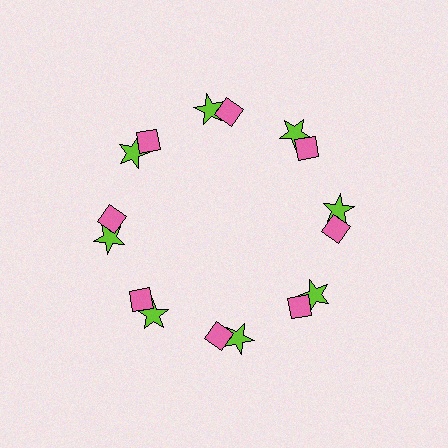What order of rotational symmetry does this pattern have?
This pattern has 8-fold rotational symmetry.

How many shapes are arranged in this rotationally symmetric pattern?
There are 16 shapes, arranged in 8 groups of 2.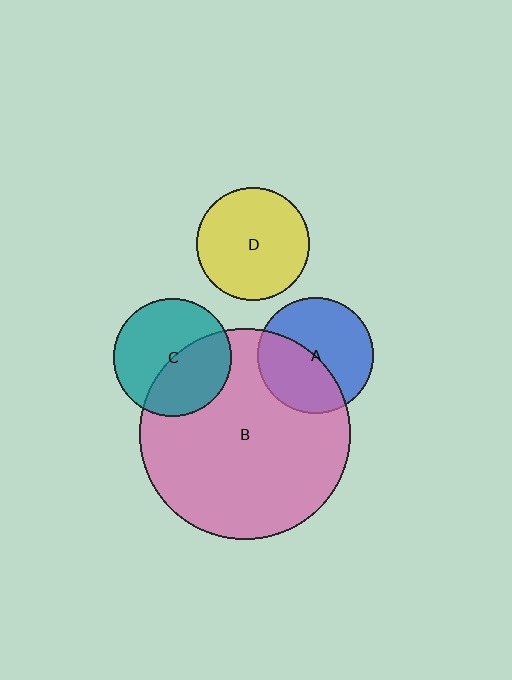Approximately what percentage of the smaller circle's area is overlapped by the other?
Approximately 45%.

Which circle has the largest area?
Circle B (pink).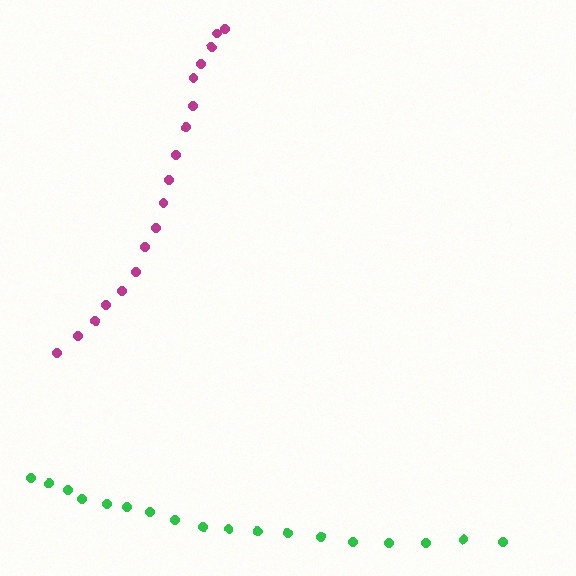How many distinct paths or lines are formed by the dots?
There are 2 distinct paths.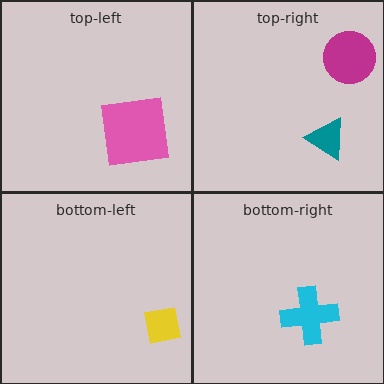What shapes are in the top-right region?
The magenta circle, the teal triangle.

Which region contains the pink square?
The top-left region.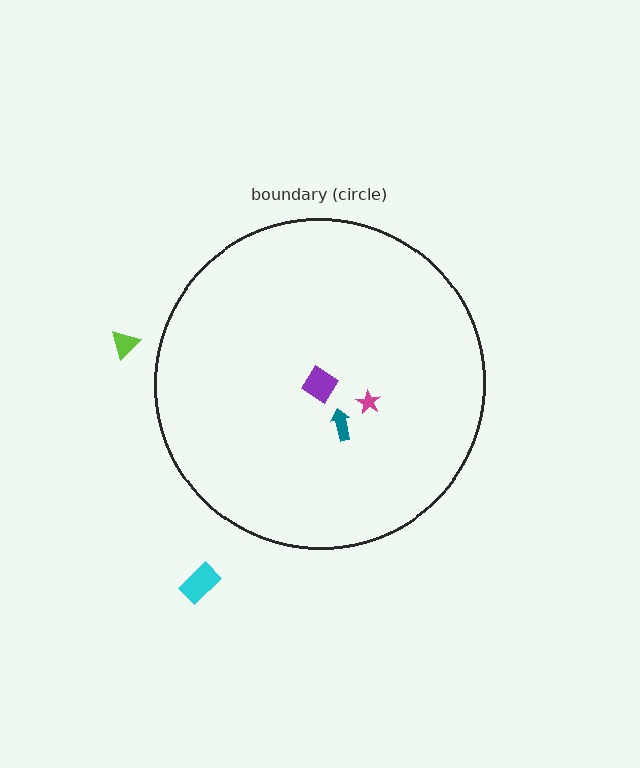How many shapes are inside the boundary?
3 inside, 2 outside.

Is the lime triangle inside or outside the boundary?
Outside.